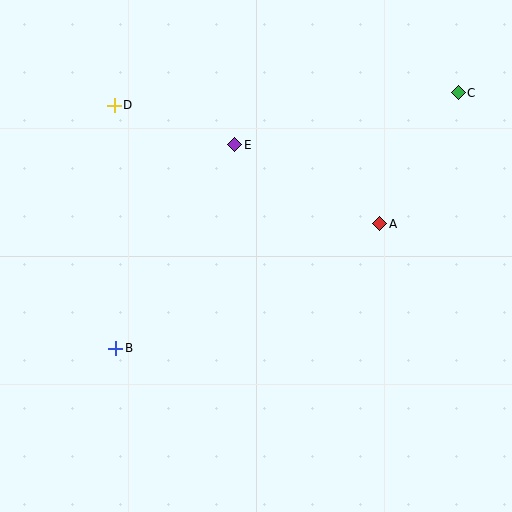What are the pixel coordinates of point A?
Point A is at (380, 224).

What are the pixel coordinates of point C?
Point C is at (458, 93).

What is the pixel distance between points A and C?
The distance between A and C is 153 pixels.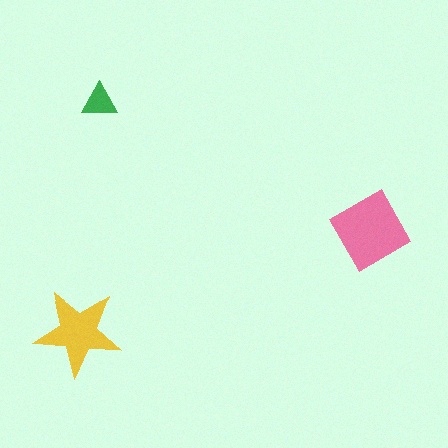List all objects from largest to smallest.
The pink diamond, the yellow star, the green triangle.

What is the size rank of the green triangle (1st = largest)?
3rd.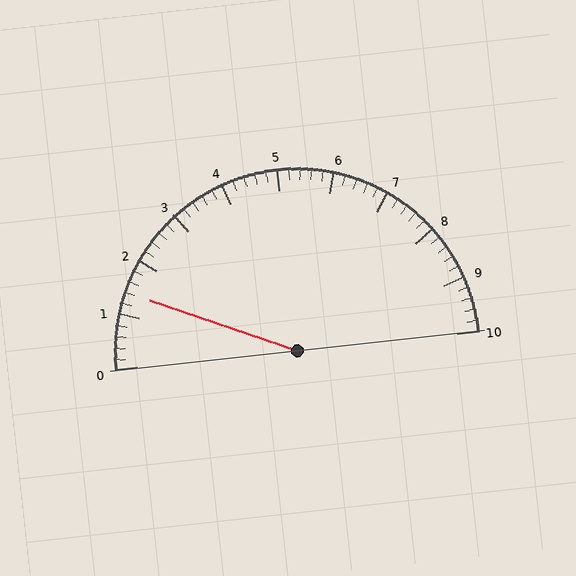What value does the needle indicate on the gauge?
The needle indicates approximately 1.4.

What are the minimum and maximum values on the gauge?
The gauge ranges from 0 to 10.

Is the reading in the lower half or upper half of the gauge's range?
The reading is in the lower half of the range (0 to 10).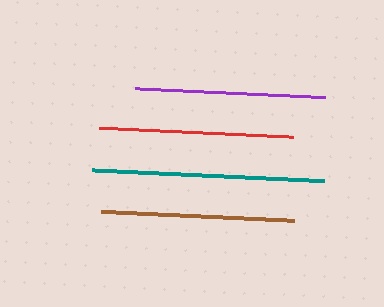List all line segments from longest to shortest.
From longest to shortest: teal, red, brown, purple.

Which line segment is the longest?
The teal line is the longest at approximately 233 pixels.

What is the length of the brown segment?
The brown segment is approximately 193 pixels long.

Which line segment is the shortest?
The purple line is the shortest at approximately 191 pixels.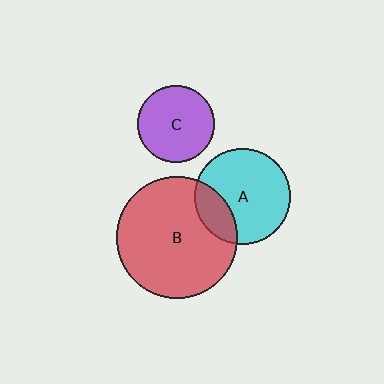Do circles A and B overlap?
Yes.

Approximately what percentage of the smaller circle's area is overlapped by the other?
Approximately 20%.